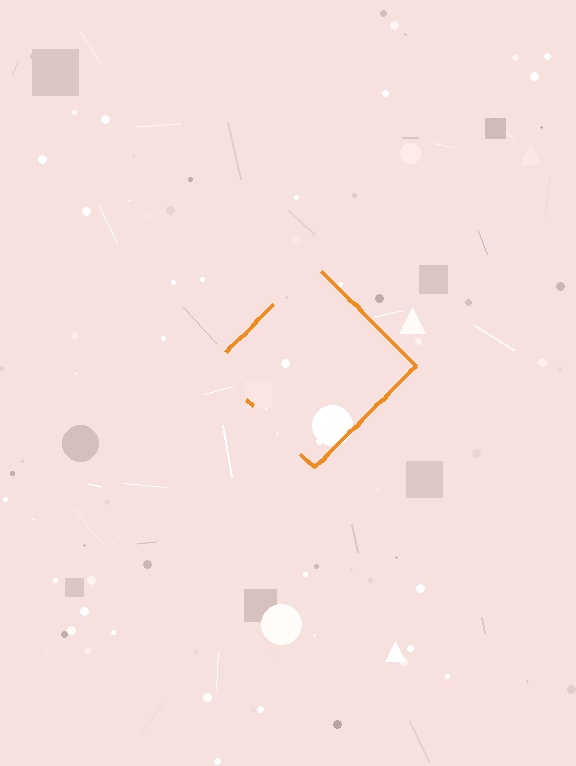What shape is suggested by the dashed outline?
The dashed outline suggests a diamond.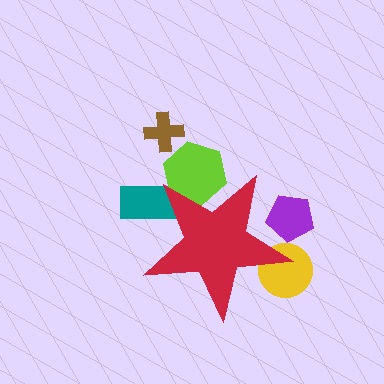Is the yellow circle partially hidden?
Yes, the yellow circle is partially hidden behind the red star.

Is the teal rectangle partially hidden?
Yes, the teal rectangle is partially hidden behind the red star.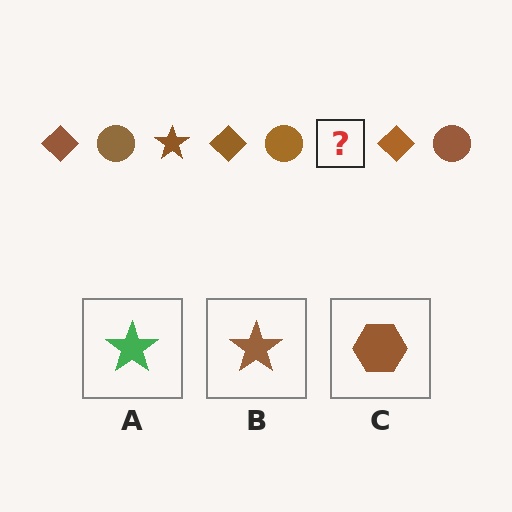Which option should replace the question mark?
Option B.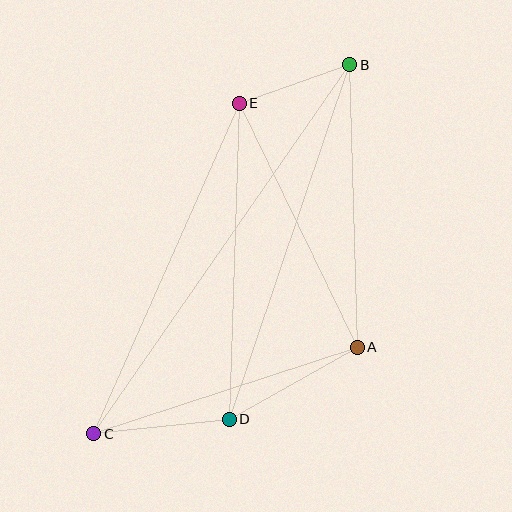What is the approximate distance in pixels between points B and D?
The distance between B and D is approximately 375 pixels.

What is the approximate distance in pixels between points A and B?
The distance between A and B is approximately 283 pixels.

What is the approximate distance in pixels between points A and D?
The distance between A and D is approximately 147 pixels.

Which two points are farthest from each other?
Points B and C are farthest from each other.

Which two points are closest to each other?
Points B and E are closest to each other.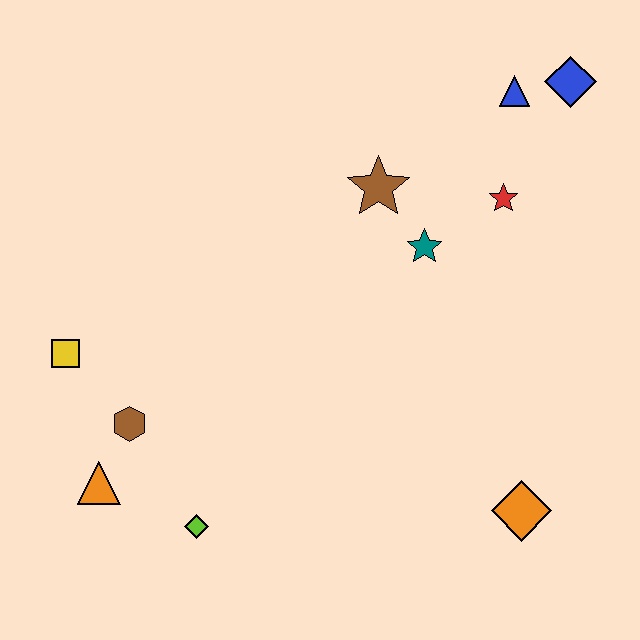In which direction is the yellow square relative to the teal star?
The yellow square is to the left of the teal star.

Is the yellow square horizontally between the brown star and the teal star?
No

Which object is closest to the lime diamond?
The orange triangle is closest to the lime diamond.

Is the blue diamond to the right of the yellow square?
Yes